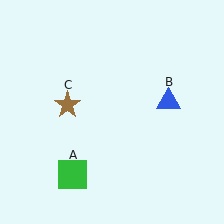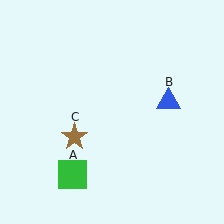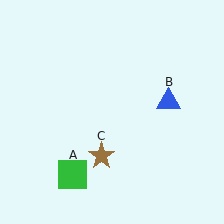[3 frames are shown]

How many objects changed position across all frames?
1 object changed position: brown star (object C).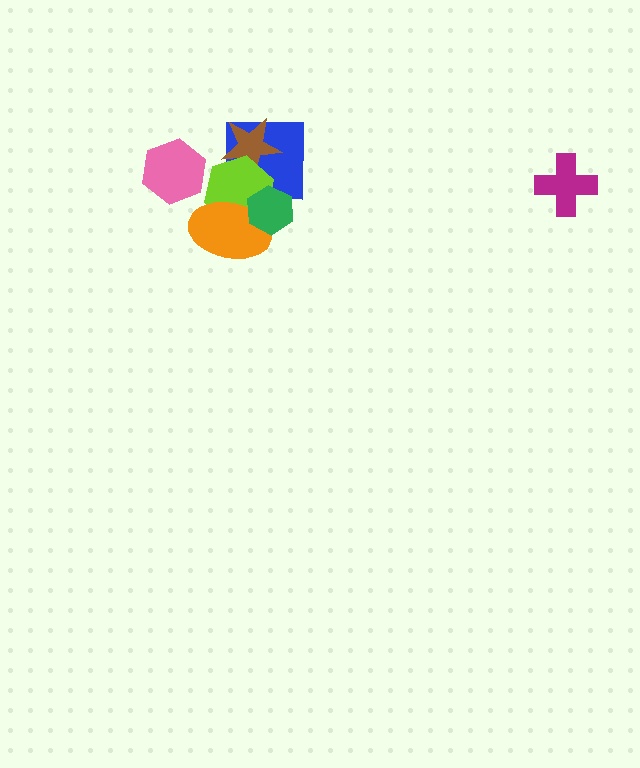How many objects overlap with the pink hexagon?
0 objects overlap with the pink hexagon.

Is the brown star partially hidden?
Yes, it is partially covered by another shape.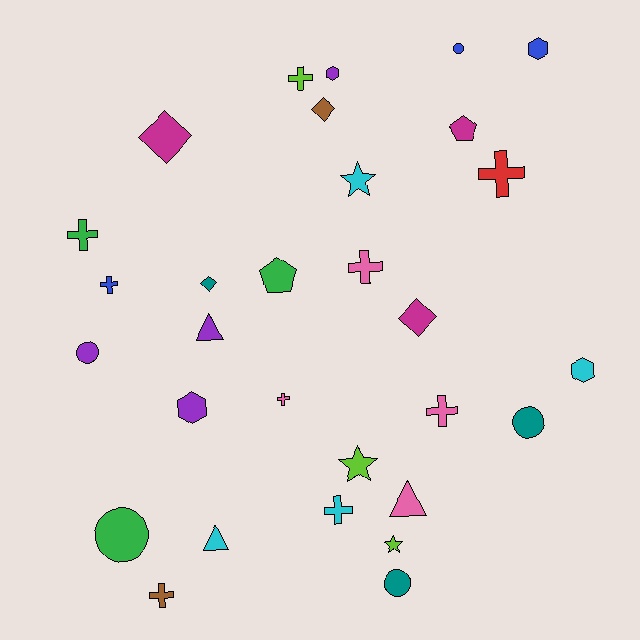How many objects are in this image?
There are 30 objects.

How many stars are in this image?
There are 3 stars.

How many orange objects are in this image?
There are no orange objects.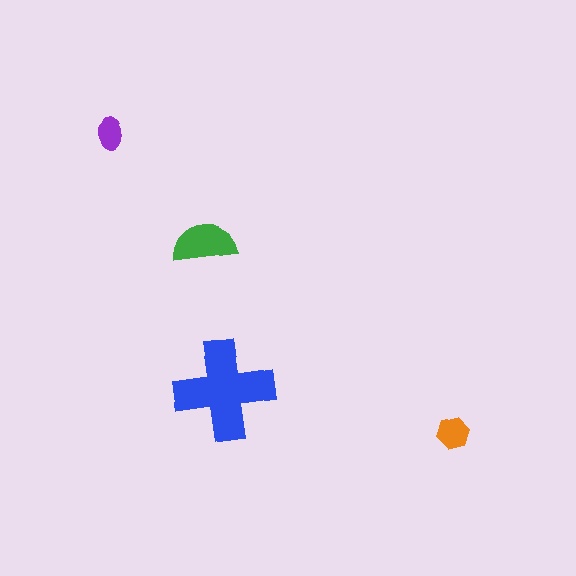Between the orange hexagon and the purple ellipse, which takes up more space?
The orange hexagon.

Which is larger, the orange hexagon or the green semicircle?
The green semicircle.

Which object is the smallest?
The purple ellipse.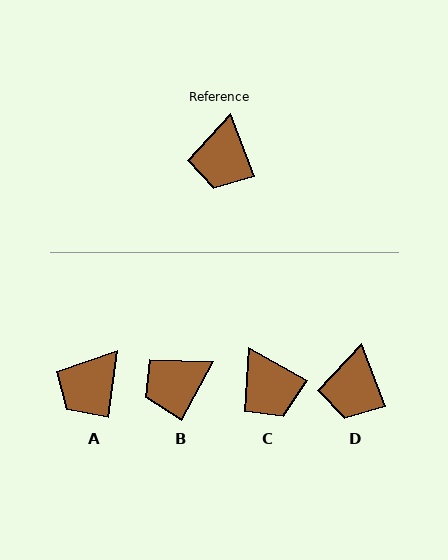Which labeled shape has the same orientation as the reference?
D.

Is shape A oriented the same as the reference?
No, it is off by about 28 degrees.